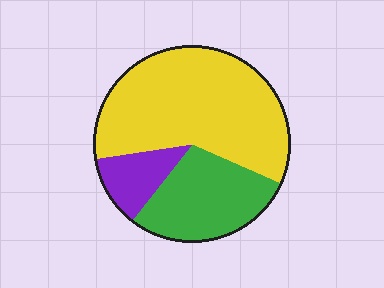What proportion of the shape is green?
Green takes up between a quarter and a half of the shape.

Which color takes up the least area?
Purple, at roughly 10%.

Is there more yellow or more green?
Yellow.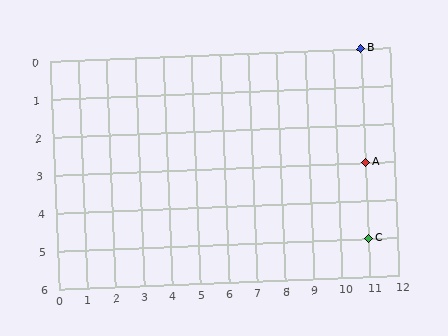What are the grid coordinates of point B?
Point B is at grid coordinates (11, 0).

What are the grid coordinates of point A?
Point A is at grid coordinates (11, 3).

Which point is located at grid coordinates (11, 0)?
Point B is at (11, 0).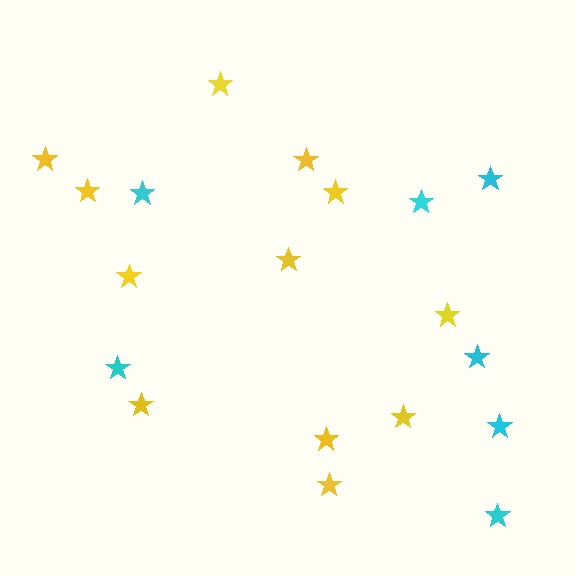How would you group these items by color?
There are 2 groups: one group of yellow stars (12) and one group of cyan stars (7).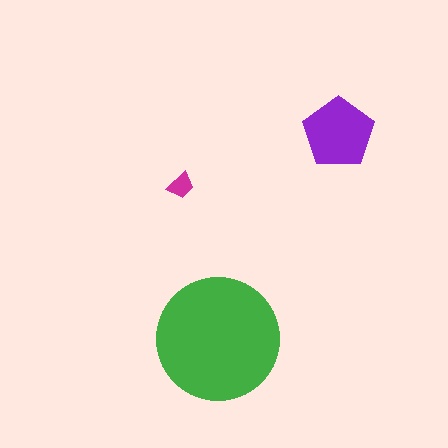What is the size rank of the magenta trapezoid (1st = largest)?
3rd.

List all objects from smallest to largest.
The magenta trapezoid, the purple pentagon, the green circle.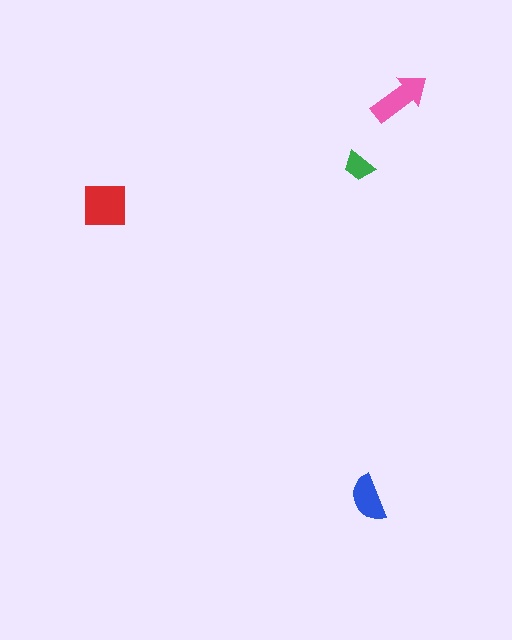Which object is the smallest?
The green trapezoid.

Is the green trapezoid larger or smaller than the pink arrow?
Smaller.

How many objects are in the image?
There are 4 objects in the image.